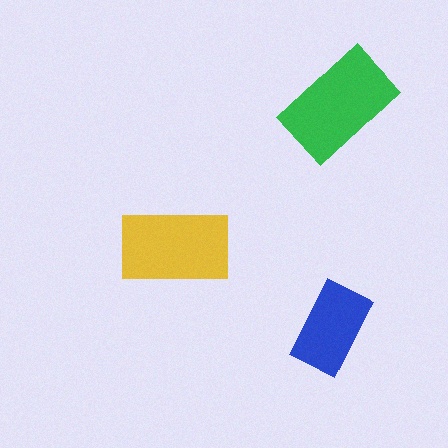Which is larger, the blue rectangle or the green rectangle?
The green one.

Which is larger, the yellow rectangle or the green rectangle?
The green one.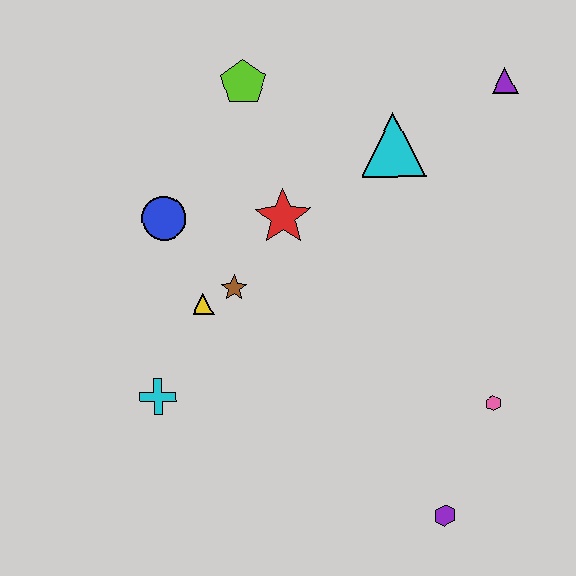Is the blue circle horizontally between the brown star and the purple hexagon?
No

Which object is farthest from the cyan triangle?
The purple hexagon is farthest from the cyan triangle.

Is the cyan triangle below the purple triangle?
Yes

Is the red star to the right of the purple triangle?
No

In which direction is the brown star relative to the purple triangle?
The brown star is to the left of the purple triangle.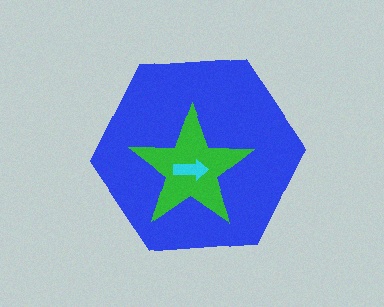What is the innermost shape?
The cyan arrow.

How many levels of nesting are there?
3.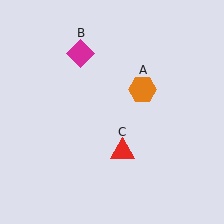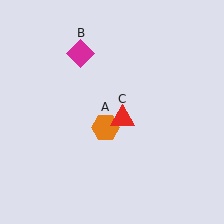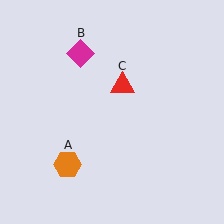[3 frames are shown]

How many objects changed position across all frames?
2 objects changed position: orange hexagon (object A), red triangle (object C).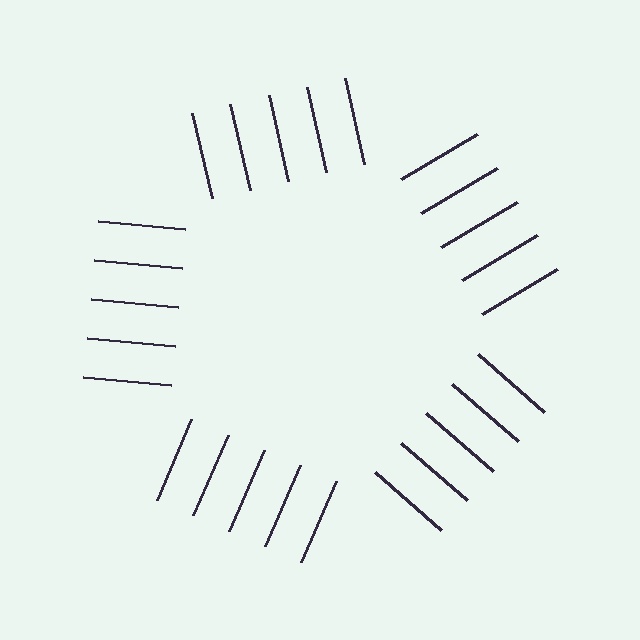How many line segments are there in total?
25 — 5 along each of the 5 edges.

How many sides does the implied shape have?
5 sides — the line-ends trace a pentagon.